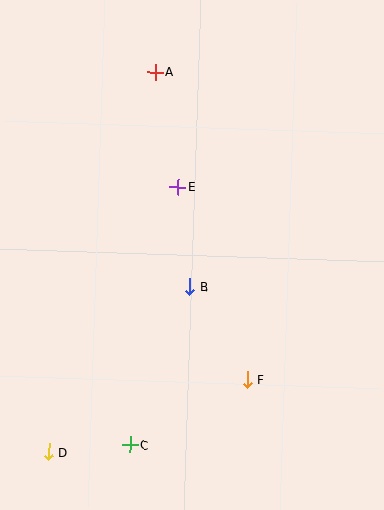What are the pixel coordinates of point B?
Point B is at (190, 286).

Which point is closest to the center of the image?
Point B at (190, 286) is closest to the center.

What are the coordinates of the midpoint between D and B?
The midpoint between D and B is at (119, 369).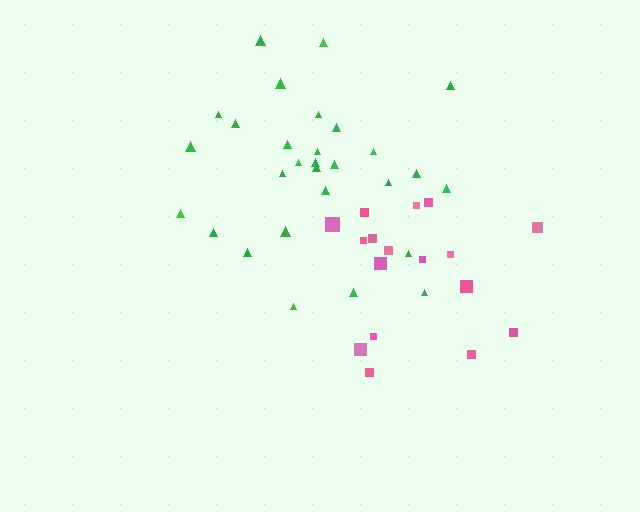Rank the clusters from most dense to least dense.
green, pink.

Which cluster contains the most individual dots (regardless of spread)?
Green (29).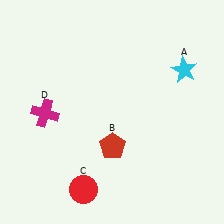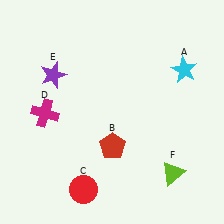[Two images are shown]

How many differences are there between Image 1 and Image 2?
There are 2 differences between the two images.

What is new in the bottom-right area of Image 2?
A lime triangle (F) was added in the bottom-right area of Image 2.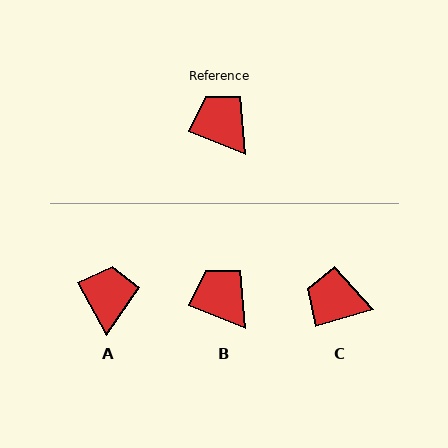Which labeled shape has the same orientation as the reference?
B.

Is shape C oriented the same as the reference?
No, it is off by about 38 degrees.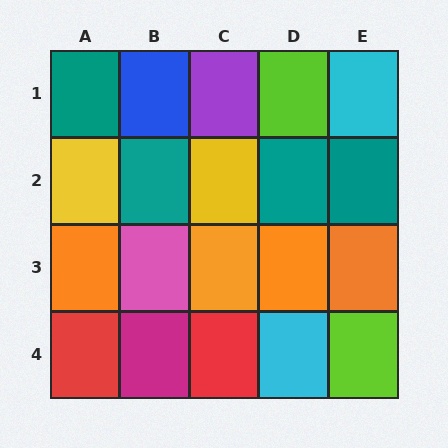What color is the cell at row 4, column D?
Cyan.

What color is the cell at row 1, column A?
Teal.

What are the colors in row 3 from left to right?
Orange, pink, orange, orange, orange.